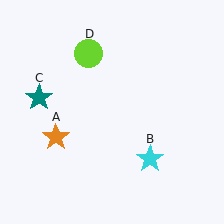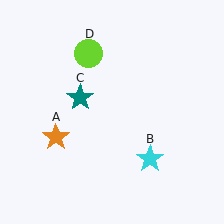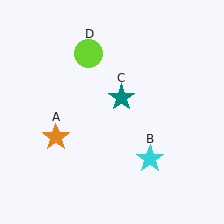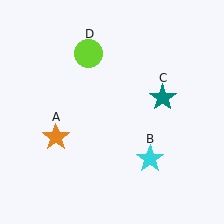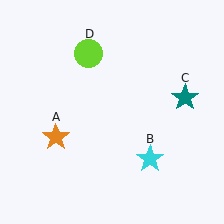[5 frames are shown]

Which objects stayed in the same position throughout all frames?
Orange star (object A) and cyan star (object B) and lime circle (object D) remained stationary.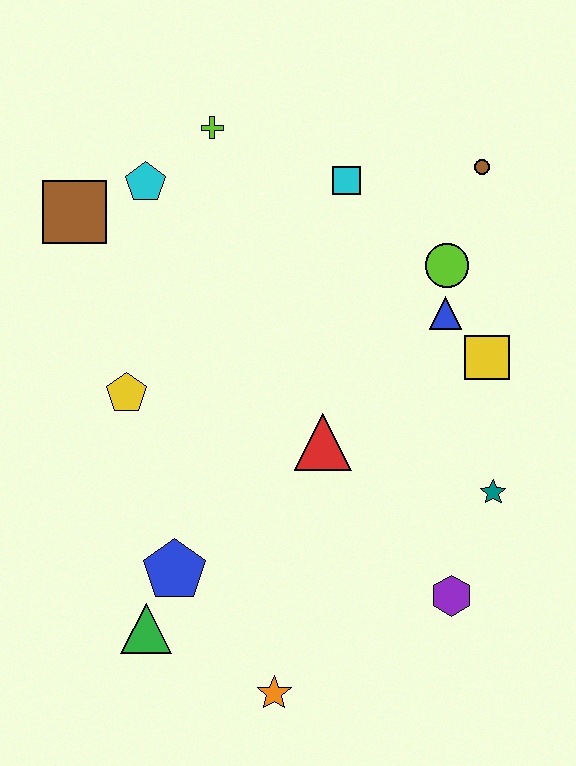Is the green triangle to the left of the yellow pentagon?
No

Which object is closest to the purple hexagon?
The teal star is closest to the purple hexagon.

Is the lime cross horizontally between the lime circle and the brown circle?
No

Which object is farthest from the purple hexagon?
The brown square is farthest from the purple hexagon.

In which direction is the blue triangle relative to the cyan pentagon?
The blue triangle is to the right of the cyan pentagon.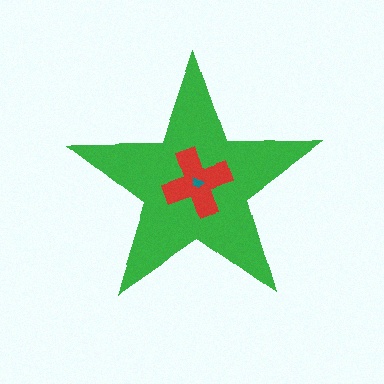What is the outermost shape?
The green star.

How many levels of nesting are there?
3.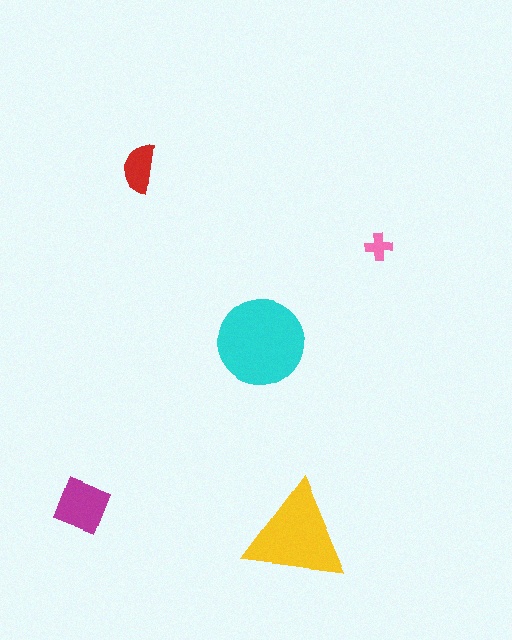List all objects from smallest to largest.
The pink cross, the red semicircle, the magenta square, the yellow triangle, the cyan circle.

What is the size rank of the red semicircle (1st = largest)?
4th.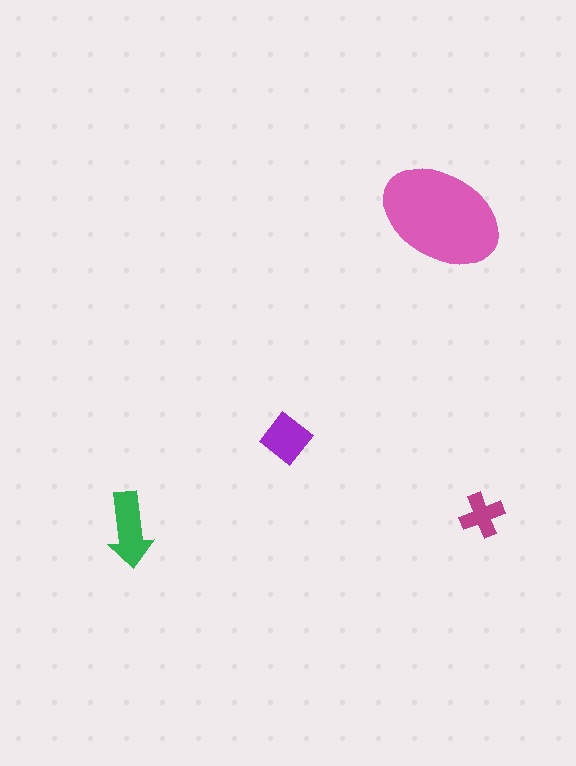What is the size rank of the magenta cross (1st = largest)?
4th.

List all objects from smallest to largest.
The magenta cross, the purple diamond, the green arrow, the pink ellipse.